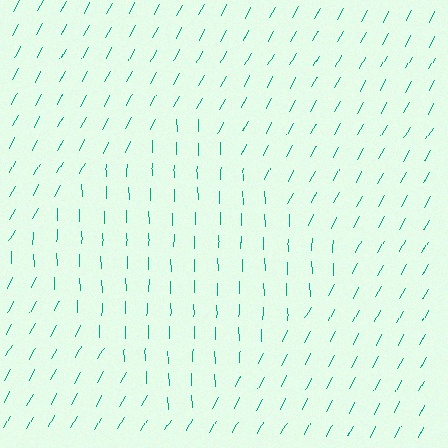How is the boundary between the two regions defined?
The boundary is defined purely by a change in line orientation (approximately 30 degrees difference). All lines are the same color and thickness.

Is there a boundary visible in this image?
Yes, there is a texture boundary formed by a change in line orientation.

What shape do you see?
I see a diamond.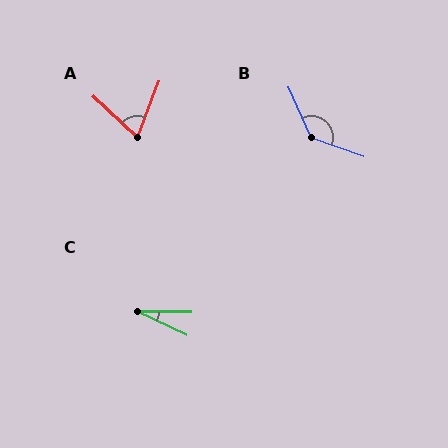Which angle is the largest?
B, at approximately 134 degrees.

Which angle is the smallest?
C, at approximately 24 degrees.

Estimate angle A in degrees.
Approximately 68 degrees.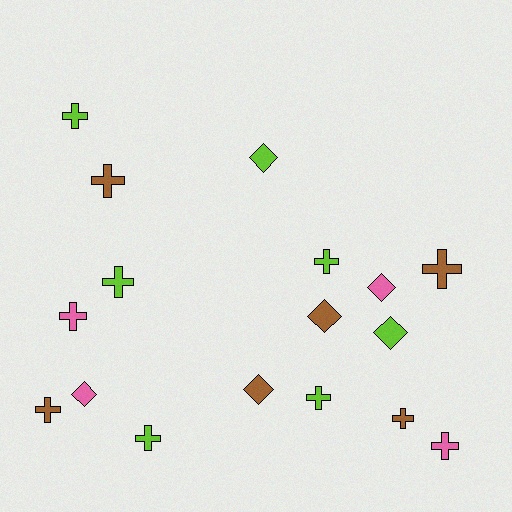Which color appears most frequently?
Lime, with 7 objects.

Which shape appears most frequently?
Cross, with 11 objects.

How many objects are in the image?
There are 17 objects.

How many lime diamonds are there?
There are 2 lime diamonds.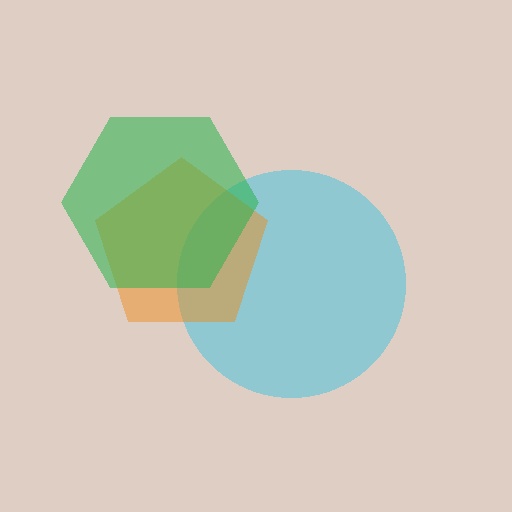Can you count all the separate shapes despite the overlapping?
Yes, there are 3 separate shapes.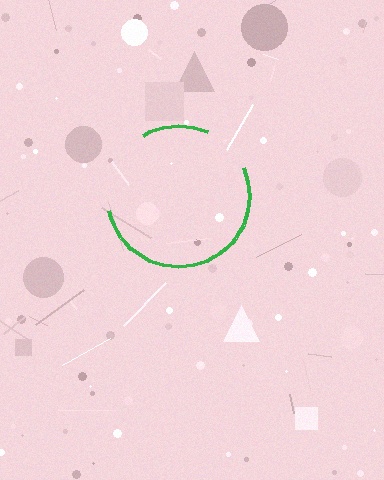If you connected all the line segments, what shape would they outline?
They would outline a circle.